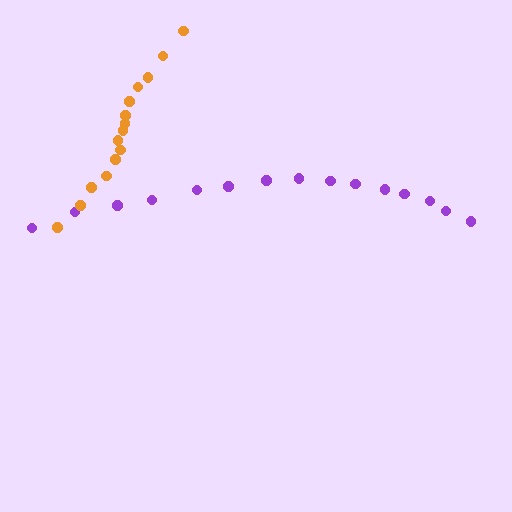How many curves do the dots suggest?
There are 2 distinct paths.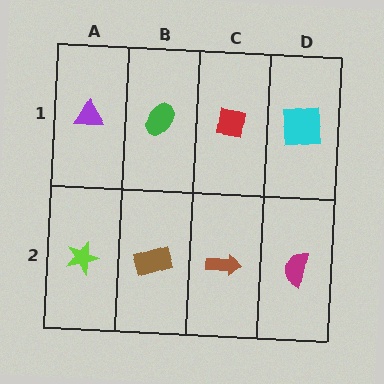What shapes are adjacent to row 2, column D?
A cyan square (row 1, column D), a brown arrow (row 2, column C).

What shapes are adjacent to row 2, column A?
A purple triangle (row 1, column A), a brown rectangle (row 2, column B).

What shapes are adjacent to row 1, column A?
A lime star (row 2, column A), a green ellipse (row 1, column B).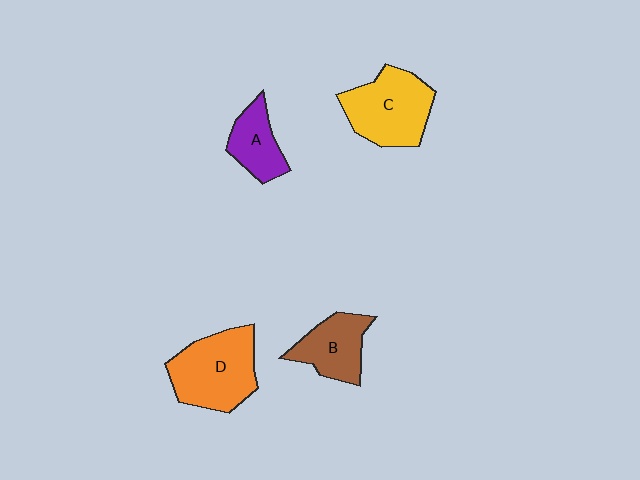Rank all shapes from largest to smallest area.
From largest to smallest: D (orange), C (yellow), B (brown), A (purple).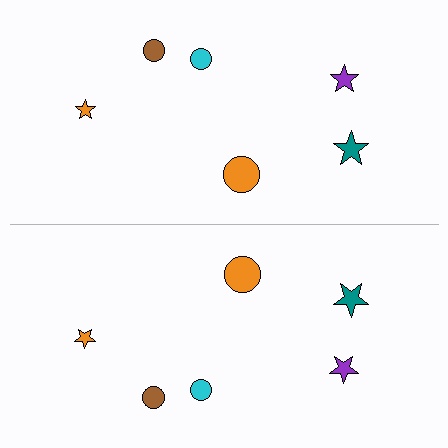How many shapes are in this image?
There are 12 shapes in this image.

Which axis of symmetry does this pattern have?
The pattern has a horizontal axis of symmetry running through the center of the image.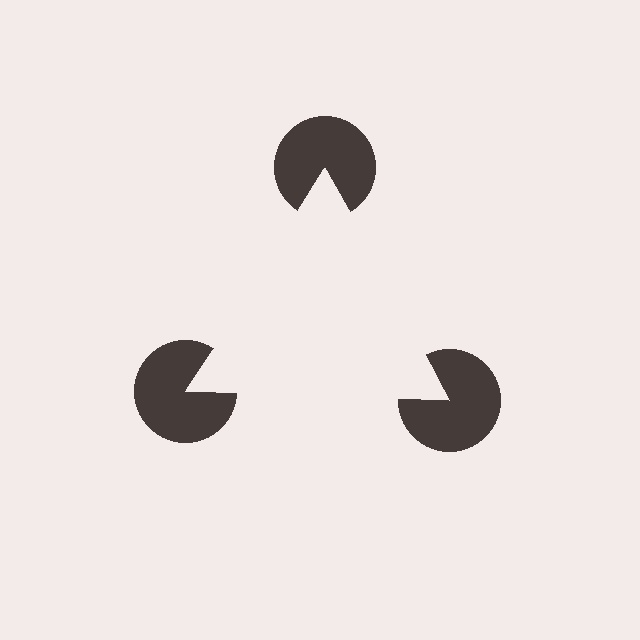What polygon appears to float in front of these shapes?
An illusory triangle — its edges are inferred from the aligned wedge cuts in the pac-man discs, not physically drawn.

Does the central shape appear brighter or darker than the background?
It typically appears slightly brighter than the background, even though no actual brightness change is drawn.